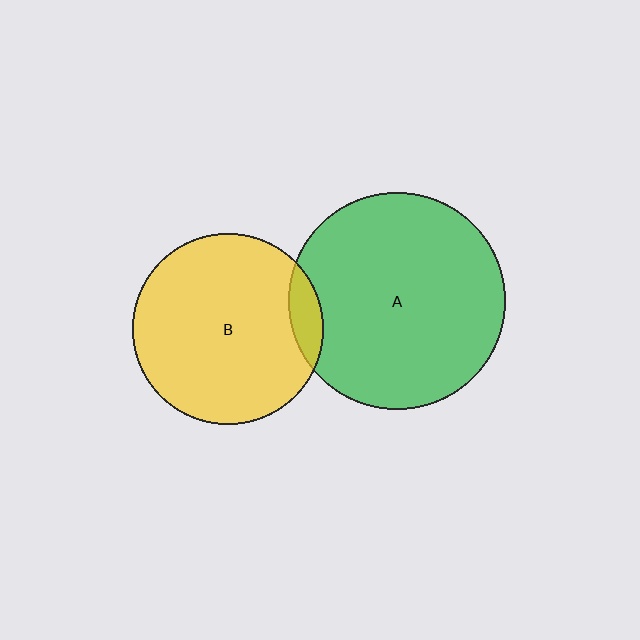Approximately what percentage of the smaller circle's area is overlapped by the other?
Approximately 10%.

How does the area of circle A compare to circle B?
Approximately 1.3 times.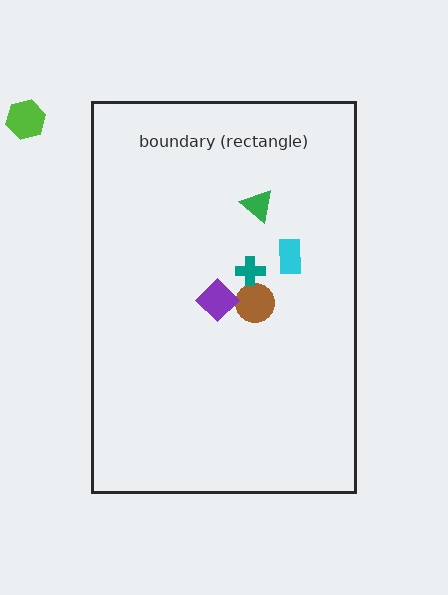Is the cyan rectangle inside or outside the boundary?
Inside.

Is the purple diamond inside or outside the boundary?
Inside.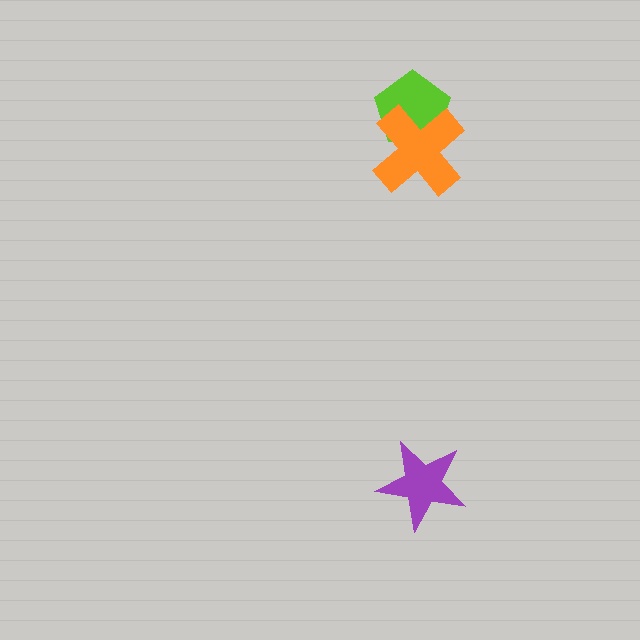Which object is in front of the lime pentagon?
The orange cross is in front of the lime pentagon.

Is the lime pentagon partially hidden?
Yes, it is partially covered by another shape.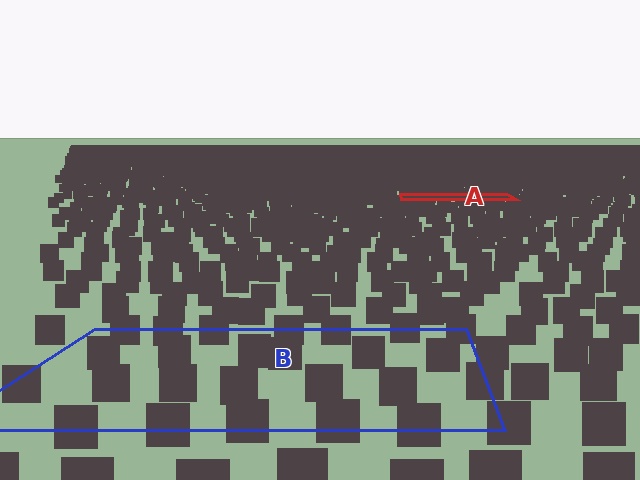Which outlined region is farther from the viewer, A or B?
Region A is farther from the viewer — the texture elements inside it appear smaller and more densely packed.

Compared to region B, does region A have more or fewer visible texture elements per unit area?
Region A has more texture elements per unit area — they are packed more densely because it is farther away.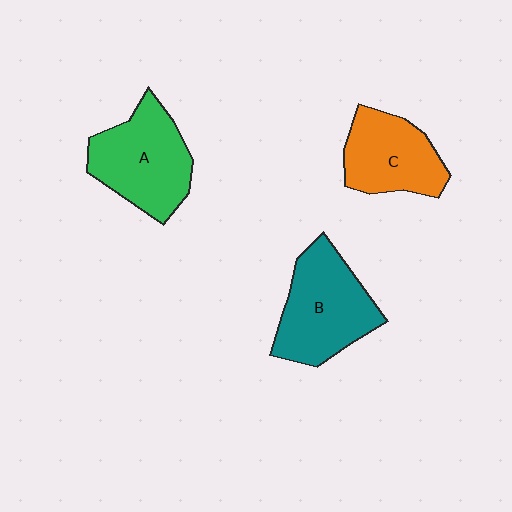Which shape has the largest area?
Shape B (teal).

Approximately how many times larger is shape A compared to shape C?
Approximately 1.2 times.